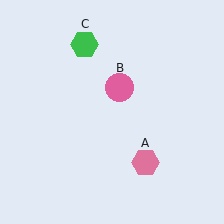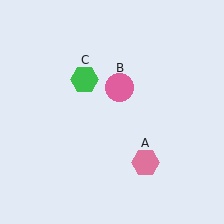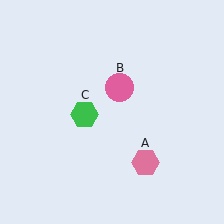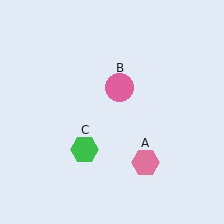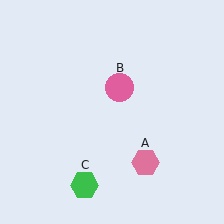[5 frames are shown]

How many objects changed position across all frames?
1 object changed position: green hexagon (object C).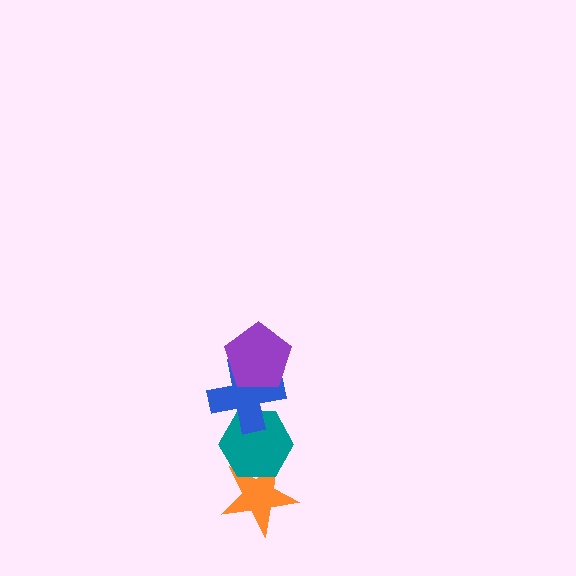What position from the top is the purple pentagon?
The purple pentagon is 1st from the top.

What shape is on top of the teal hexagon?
The blue cross is on top of the teal hexagon.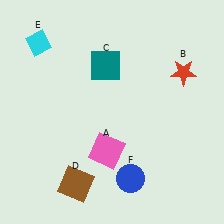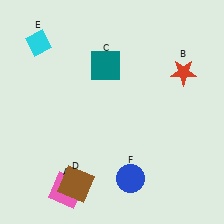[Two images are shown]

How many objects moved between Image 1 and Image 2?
1 object moved between the two images.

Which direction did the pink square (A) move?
The pink square (A) moved left.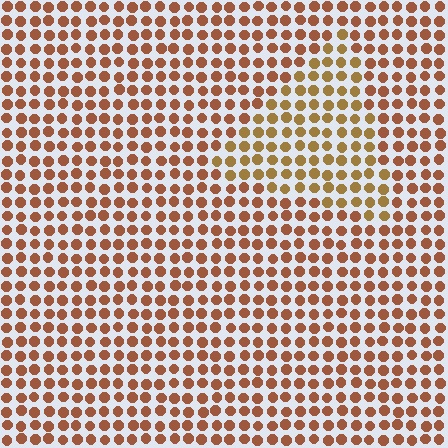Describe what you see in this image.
The image is filled with small brown elements in a uniform arrangement. A triangle-shaped region is visible where the elements are tinted to a slightly different hue, forming a subtle color boundary.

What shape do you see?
I see a triangle.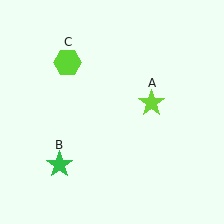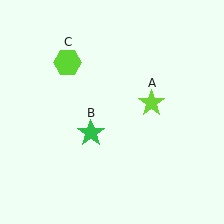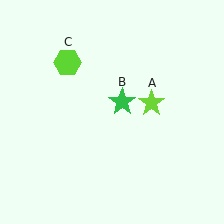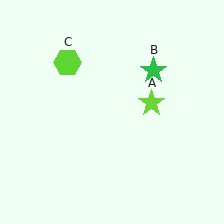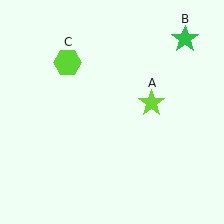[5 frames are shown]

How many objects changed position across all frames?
1 object changed position: green star (object B).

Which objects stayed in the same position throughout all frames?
Lime star (object A) and lime hexagon (object C) remained stationary.